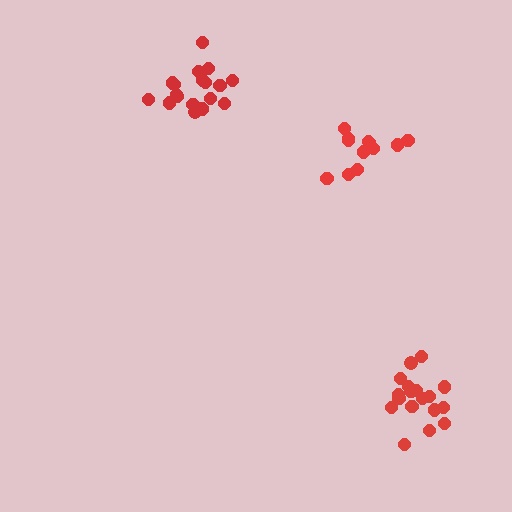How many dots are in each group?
Group 1: 18 dots, Group 2: 12 dots, Group 3: 18 dots (48 total).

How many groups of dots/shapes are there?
There are 3 groups.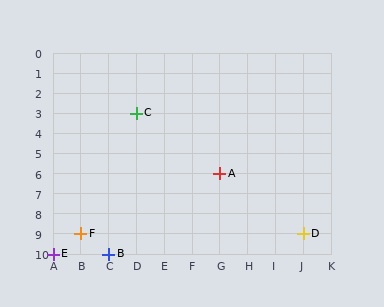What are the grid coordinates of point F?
Point F is at grid coordinates (B, 9).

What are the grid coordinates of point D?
Point D is at grid coordinates (J, 9).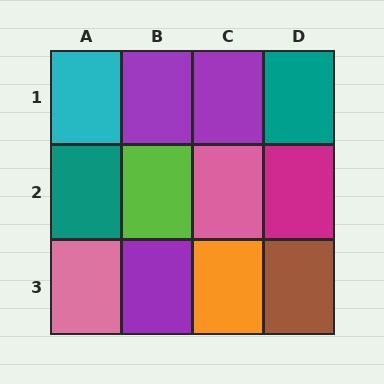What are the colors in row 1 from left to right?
Cyan, purple, purple, teal.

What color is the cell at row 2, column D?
Magenta.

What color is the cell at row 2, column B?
Lime.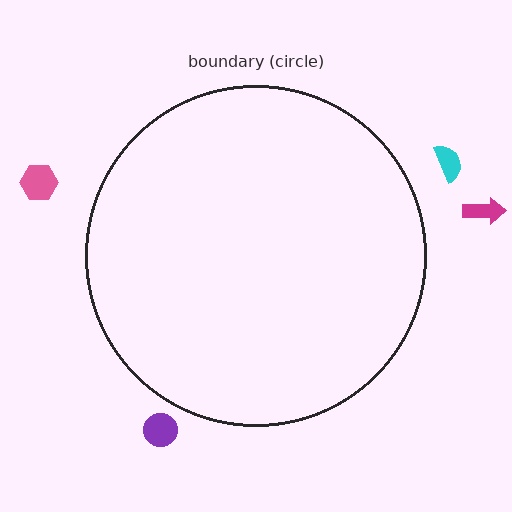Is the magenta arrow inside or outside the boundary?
Outside.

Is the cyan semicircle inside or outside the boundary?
Outside.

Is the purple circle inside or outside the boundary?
Outside.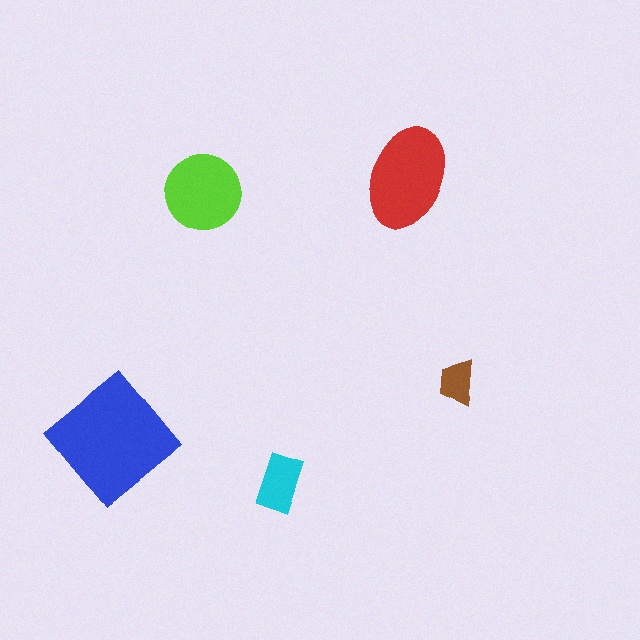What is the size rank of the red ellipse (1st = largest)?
2nd.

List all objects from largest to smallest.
The blue diamond, the red ellipse, the lime circle, the cyan rectangle, the brown trapezoid.